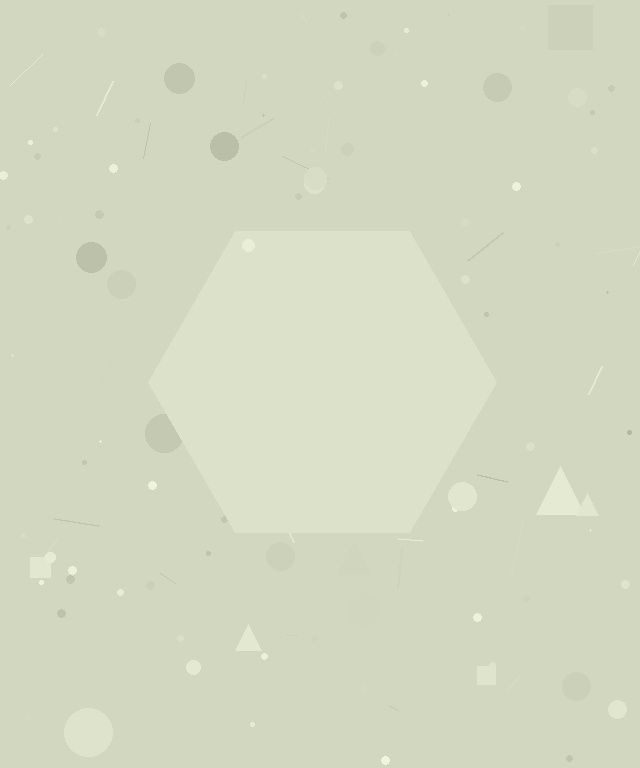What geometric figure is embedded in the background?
A hexagon is embedded in the background.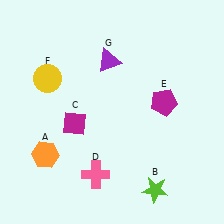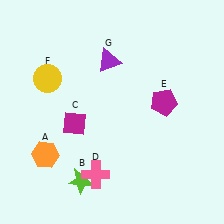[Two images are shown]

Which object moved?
The lime star (B) moved left.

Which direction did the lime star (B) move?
The lime star (B) moved left.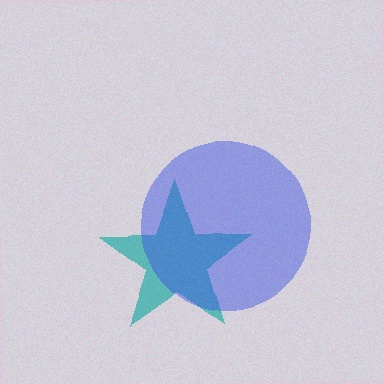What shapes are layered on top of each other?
The layered shapes are: a teal star, a blue circle.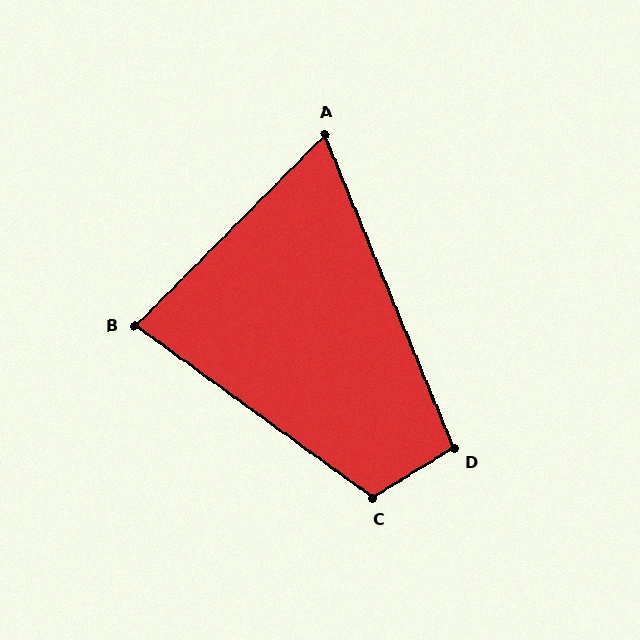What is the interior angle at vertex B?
Approximately 81 degrees (acute).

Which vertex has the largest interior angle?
C, at approximately 113 degrees.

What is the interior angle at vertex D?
Approximately 99 degrees (obtuse).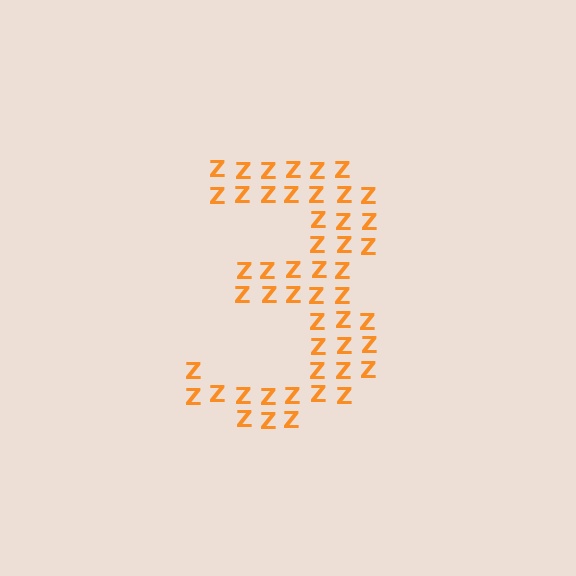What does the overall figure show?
The overall figure shows the digit 3.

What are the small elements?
The small elements are letter Z's.